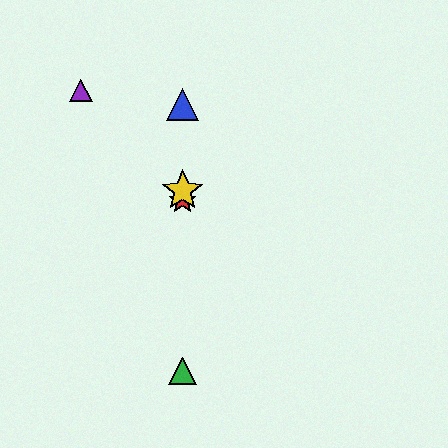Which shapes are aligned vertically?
The red star, the blue triangle, the green triangle, the yellow star are aligned vertically.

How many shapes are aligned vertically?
4 shapes (the red star, the blue triangle, the green triangle, the yellow star) are aligned vertically.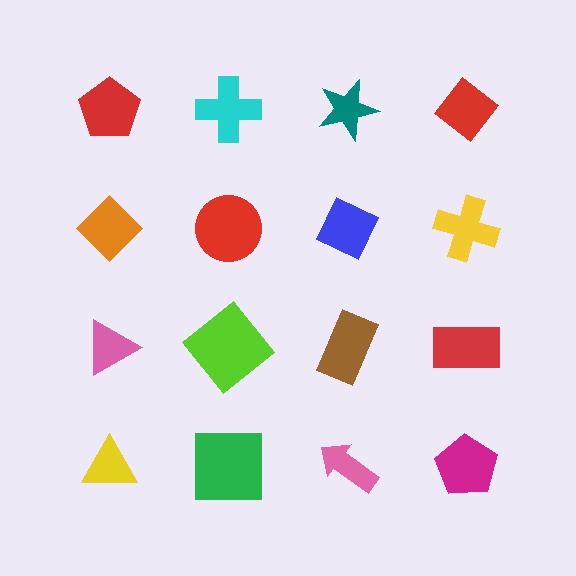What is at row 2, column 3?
A blue diamond.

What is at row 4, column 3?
A pink arrow.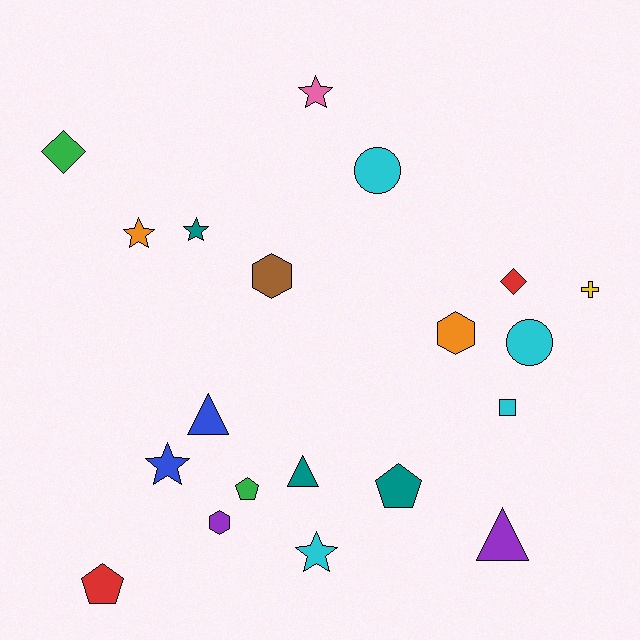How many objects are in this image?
There are 20 objects.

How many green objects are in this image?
There are 2 green objects.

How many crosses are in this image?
There is 1 cross.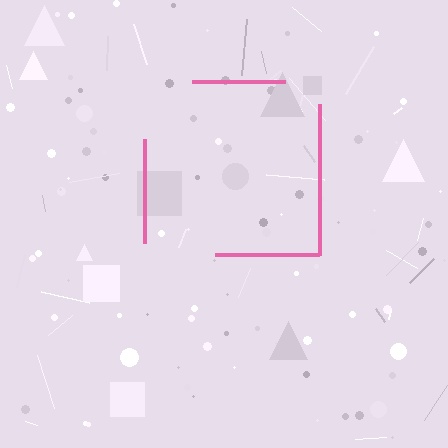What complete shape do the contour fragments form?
The contour fragments form a square.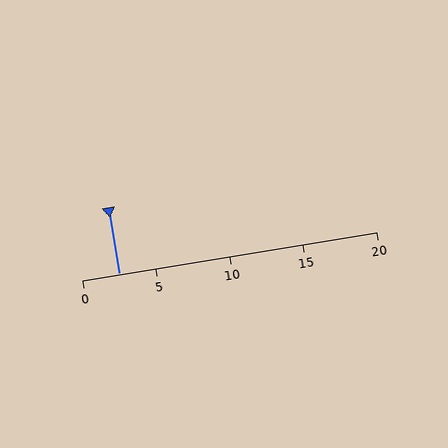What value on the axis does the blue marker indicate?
The marker indicates approximately 2.5.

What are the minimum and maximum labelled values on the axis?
The axis runs from 0 to 20.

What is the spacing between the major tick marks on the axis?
The major ticks are spaced 5 apart.